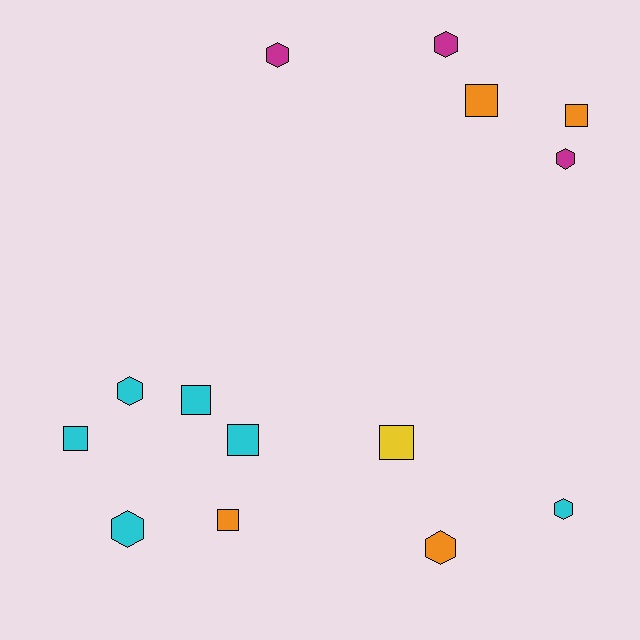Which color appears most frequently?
Cyan, with 6 objects.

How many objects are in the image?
There are 14 objects.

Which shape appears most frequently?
Hexagon, with 7 objects.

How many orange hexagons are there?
There is 1 orange hexagon.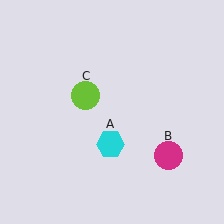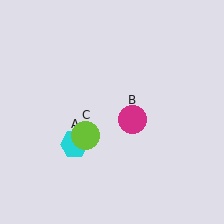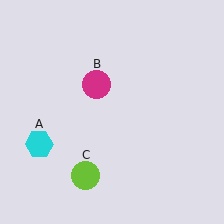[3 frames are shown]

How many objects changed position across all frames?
3 objects changed position: cyan hexagon (object A), magenta circle (object B), lime circle (object C).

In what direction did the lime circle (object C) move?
The lime circle (object C) moved down.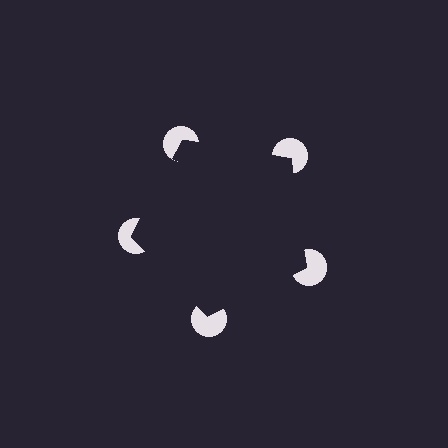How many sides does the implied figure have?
5 sides.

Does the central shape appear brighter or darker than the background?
It typically appears slightly darker than the background, even though no actual brightness change is drawn.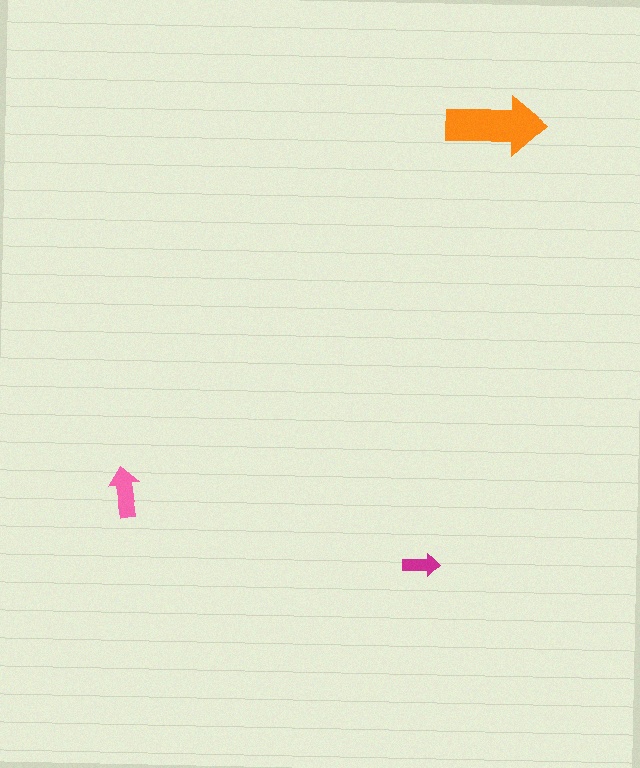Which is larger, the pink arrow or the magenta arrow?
The pink one.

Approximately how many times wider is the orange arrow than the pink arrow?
About 2 times wider.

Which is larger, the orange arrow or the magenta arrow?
The orange one.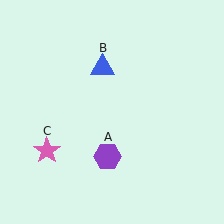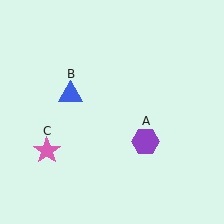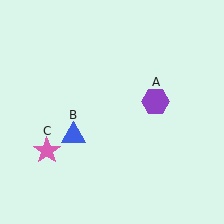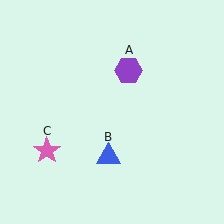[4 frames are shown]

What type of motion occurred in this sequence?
The purple hexagon (object A), blue triangle (object B) rotated counterclockwise around the center of the scene.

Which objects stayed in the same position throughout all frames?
Pink star (object C) remained stationary.